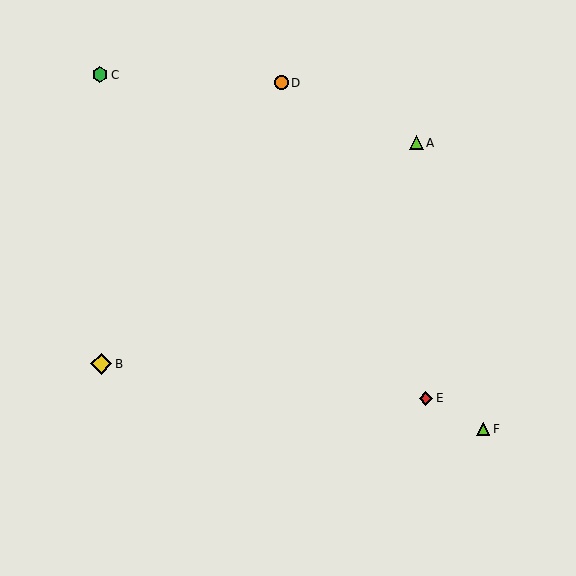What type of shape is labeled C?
Shape C is a green hexagon.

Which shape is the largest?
The yellow diamond (labeled B) is the largest.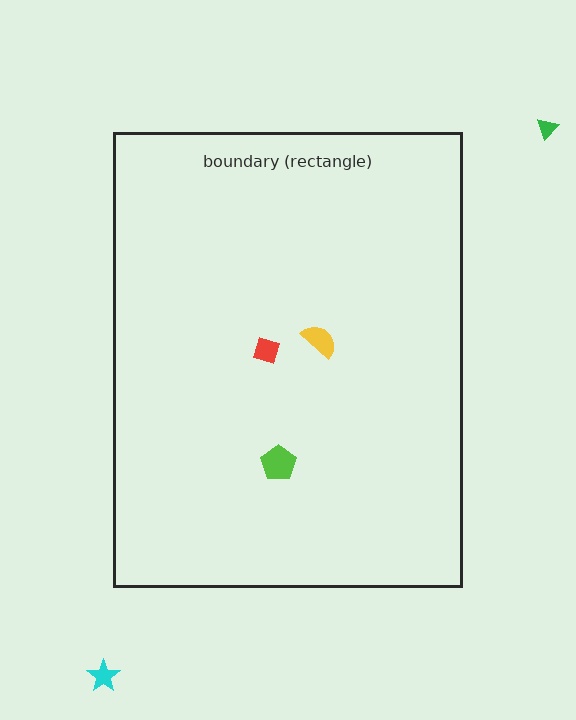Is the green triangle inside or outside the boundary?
Outside.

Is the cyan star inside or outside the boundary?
Outside.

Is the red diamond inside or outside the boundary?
Inside.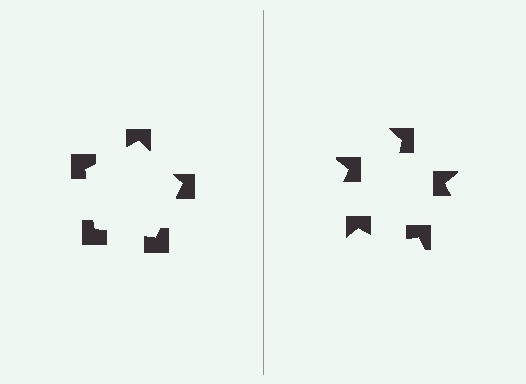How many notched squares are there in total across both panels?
10 — 5 on each side.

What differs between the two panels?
The notched squares are positioned identically on both sides; only the wedge orientations differ. On the left they align to a pentagon; on the right they are misaligned.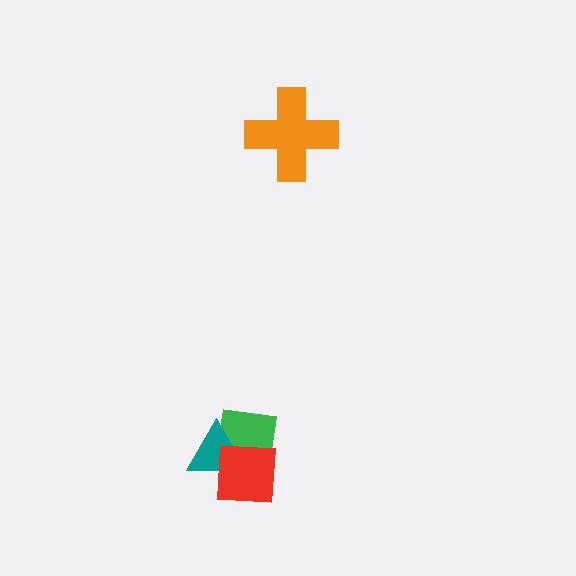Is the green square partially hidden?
Yes, it is partially covered by another shape.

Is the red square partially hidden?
No, no other shape covers it.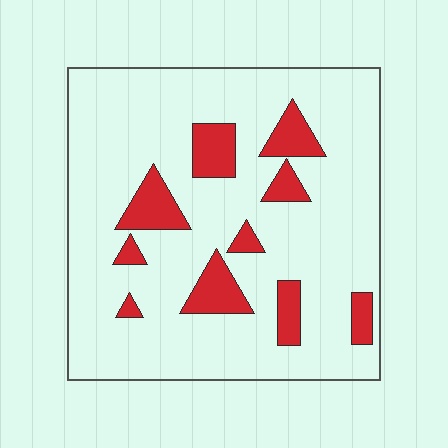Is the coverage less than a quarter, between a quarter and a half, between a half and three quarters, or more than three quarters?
Less than a quarter.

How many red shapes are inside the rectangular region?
10.